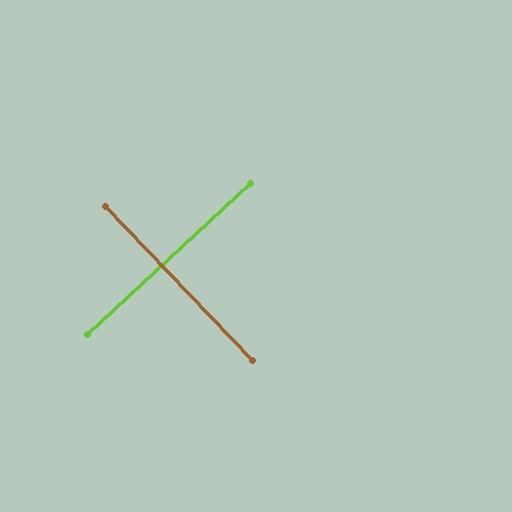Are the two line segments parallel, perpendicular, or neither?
Perpendicular — they meet at approximately 89°.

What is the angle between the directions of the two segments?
Approximately 89 degrees.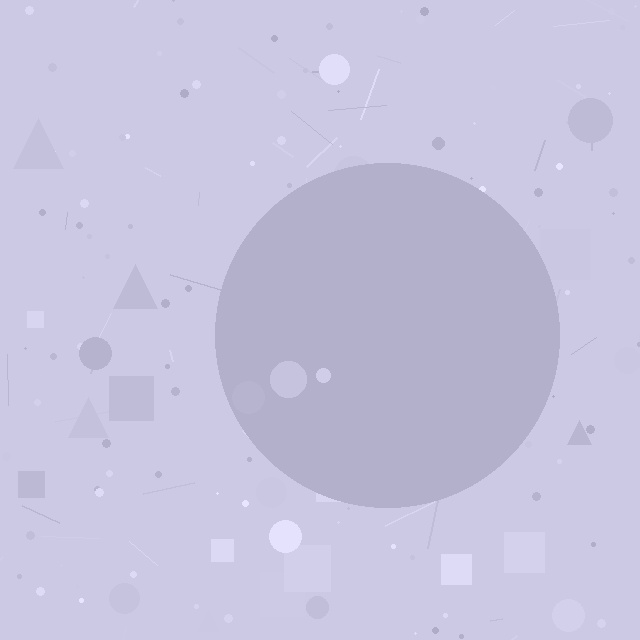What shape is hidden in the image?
A circle is hidden in the image.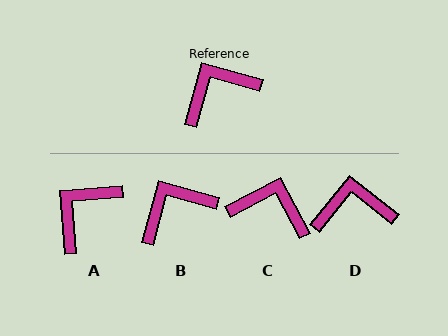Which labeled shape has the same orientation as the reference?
B.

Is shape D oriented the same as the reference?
No, it is off by about 23 degrees.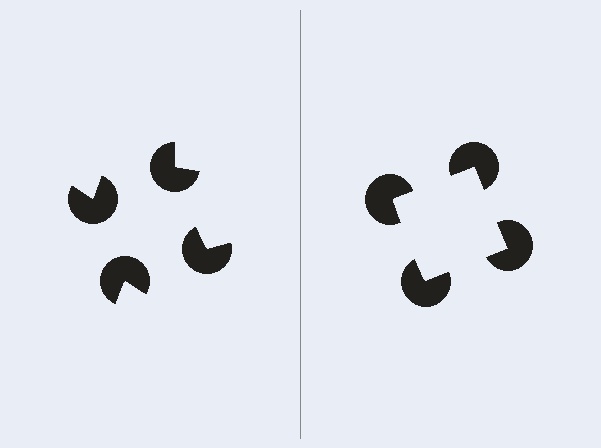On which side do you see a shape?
An illusory square appears on the right side. On the left side the wedge cuts are rotated, so no coherent shape forms.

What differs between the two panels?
The pac-man discs are positioned identically on both sides; only the wedge orientations differ. On the right they align to a square; on the left they are misaligned.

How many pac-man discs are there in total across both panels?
8 — 4 on each side.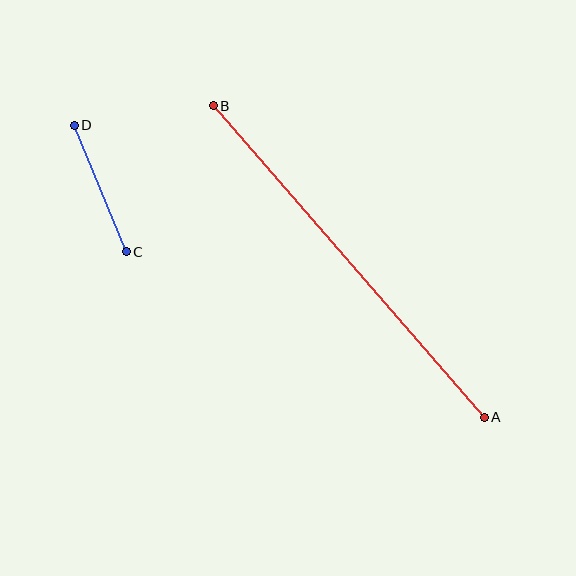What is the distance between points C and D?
The distance is approximately 137 pixels.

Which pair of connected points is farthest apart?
Points A and B are farthest apart.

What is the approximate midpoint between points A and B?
The midpoint is at approximately (349, 262) pixels.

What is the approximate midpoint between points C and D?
The midpoint is at approximately (100, 188) pixels.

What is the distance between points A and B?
The distance is approximately 413 pixels.